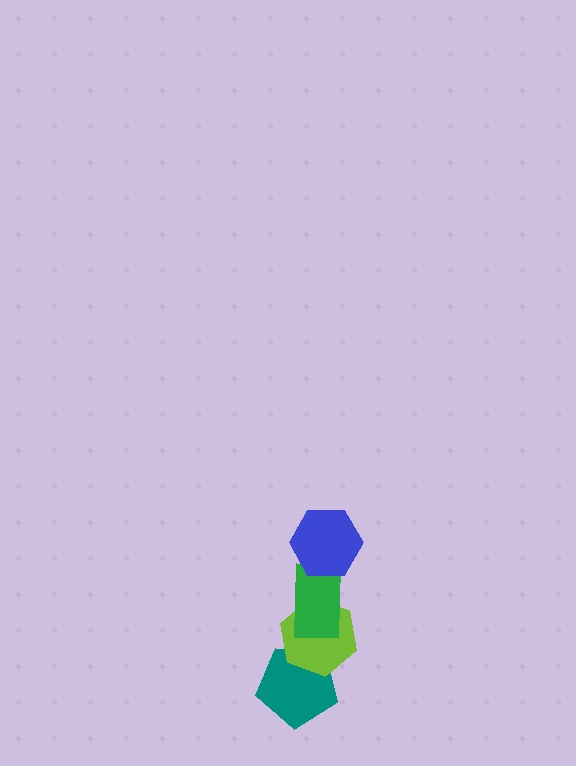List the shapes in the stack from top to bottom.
From top to bottom: the blue hexagon, the green rectangle, the lime hexagon, the teal pentagon.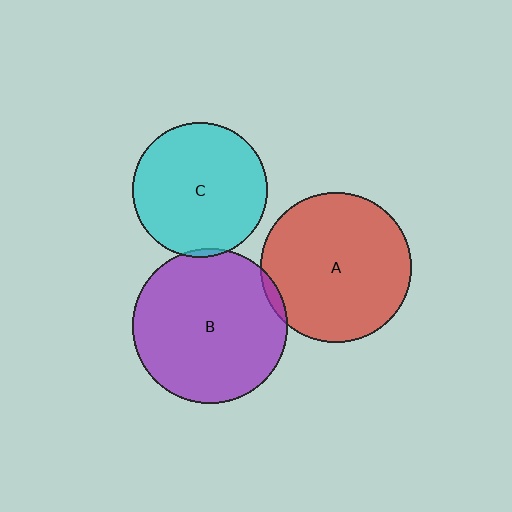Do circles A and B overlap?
Yes.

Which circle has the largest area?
Circle B (purple).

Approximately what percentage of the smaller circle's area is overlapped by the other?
Approximately 5%.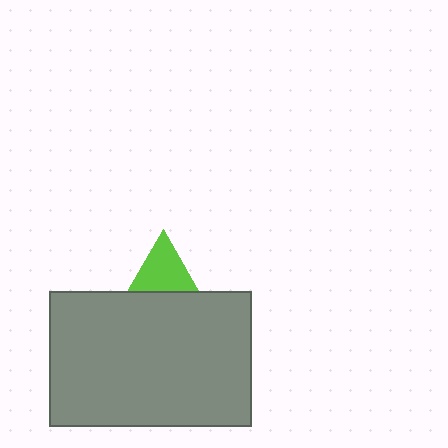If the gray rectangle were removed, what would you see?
You would see the complete lime triangle.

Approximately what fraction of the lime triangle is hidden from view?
Roughly 48% of the lime triangle is hidden behind the gray rectangle.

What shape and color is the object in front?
The object in front is a gray rectangle.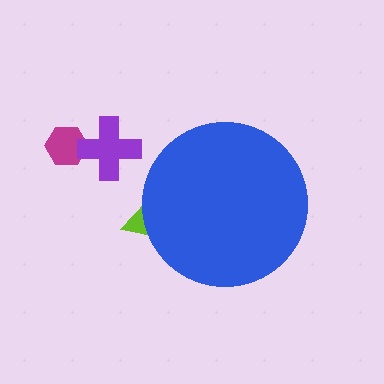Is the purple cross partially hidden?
No, the purple cross is fully visible.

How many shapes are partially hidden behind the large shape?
1 shape is partially hidden.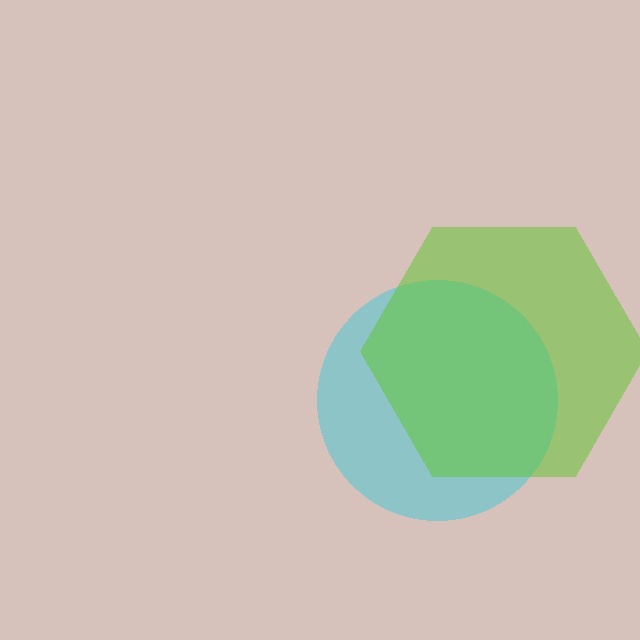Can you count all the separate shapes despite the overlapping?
Yes, there are 2 separate shapes.